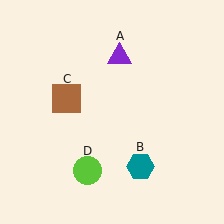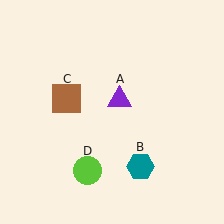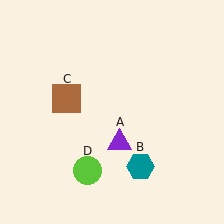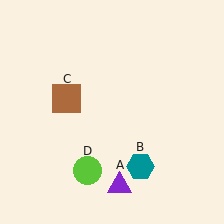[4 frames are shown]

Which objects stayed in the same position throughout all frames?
Teal hexagon (object B) and brown square (object C) and lime circle (object D) remained stationary.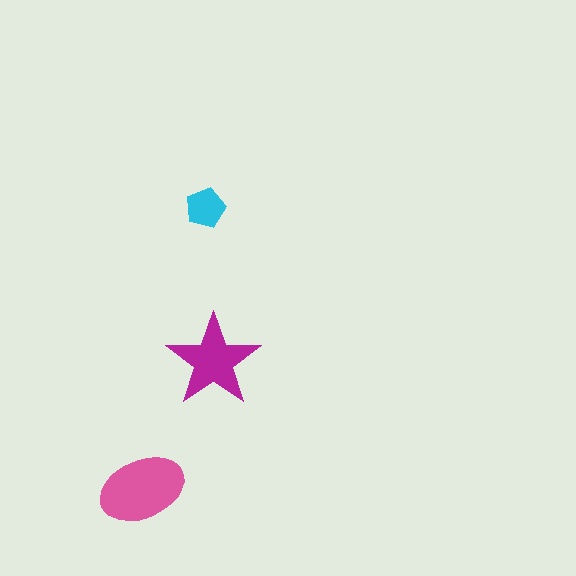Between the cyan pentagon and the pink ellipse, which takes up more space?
The pink ellipse.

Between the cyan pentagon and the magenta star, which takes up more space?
The magenta star.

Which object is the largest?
The pink ellipse.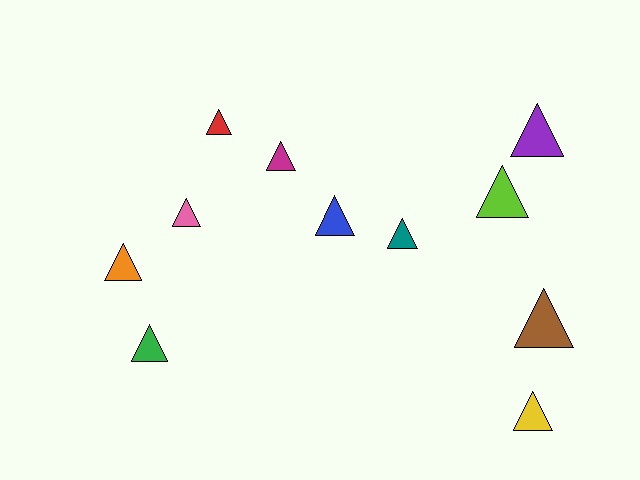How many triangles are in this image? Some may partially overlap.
There are 11 triangles.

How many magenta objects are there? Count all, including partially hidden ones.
There is 1 magenta object.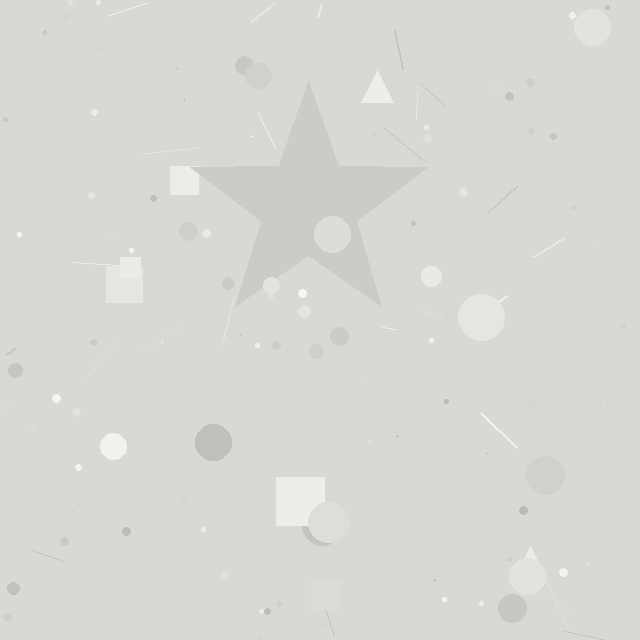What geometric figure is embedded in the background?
A star is embedded in the background.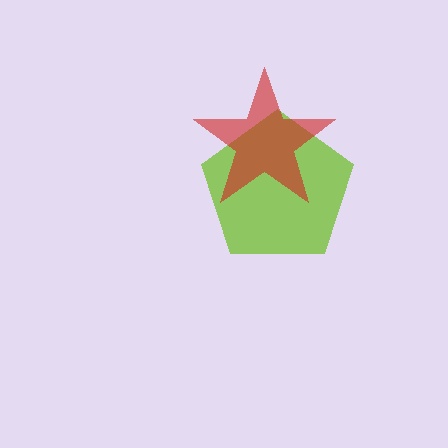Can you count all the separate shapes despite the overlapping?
Yes, there are 2 separate shapes.